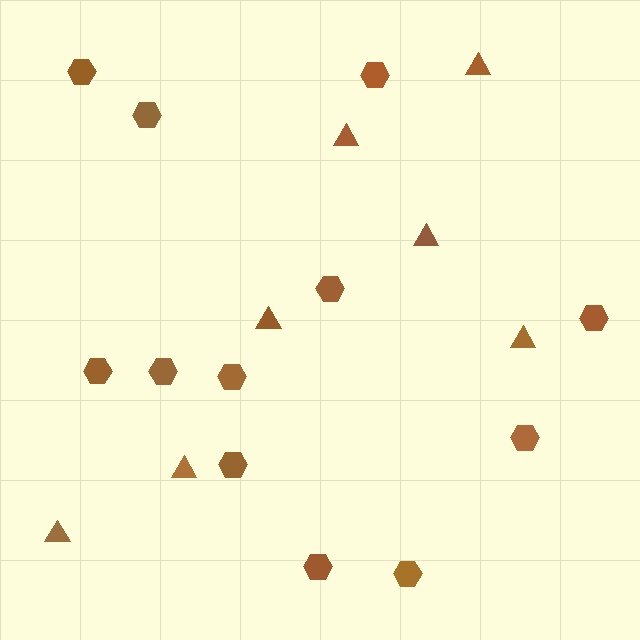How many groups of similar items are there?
There are 2 groups: one group of triangles (7) and one group of hexagons (12).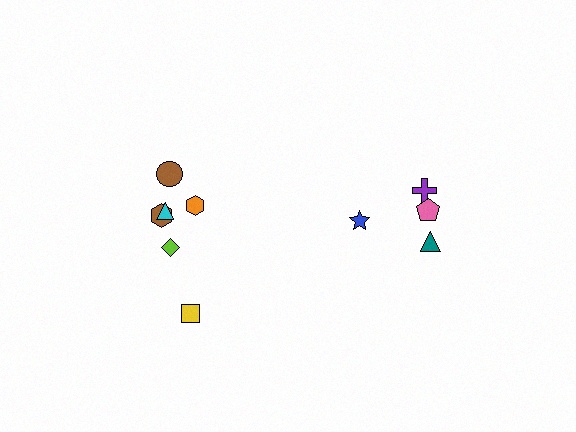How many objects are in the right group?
There are 4 objects.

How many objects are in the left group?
There are 6 objects.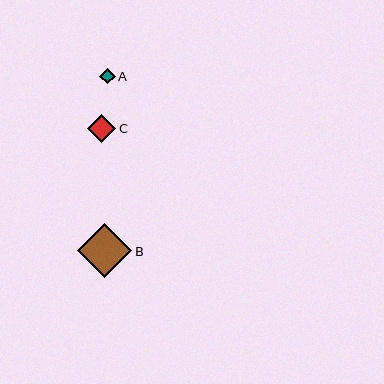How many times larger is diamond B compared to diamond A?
Diamond B is approximately 3.5 times the size of diamond A.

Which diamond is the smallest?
Diamond A is the smallest with a size of approximately 15 pixels.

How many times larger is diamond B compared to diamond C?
Diamond B is approximately 1.9 times the size of diamond C.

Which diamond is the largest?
Diamond B is the largest with a size of approximately 54 pixels.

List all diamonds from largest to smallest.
From largest to smallest: B, C, A.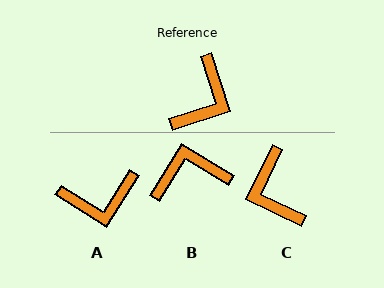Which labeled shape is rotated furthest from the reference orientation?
C, about 133 degrees away.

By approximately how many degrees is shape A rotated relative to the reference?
Approximately 50 degrees clockwise.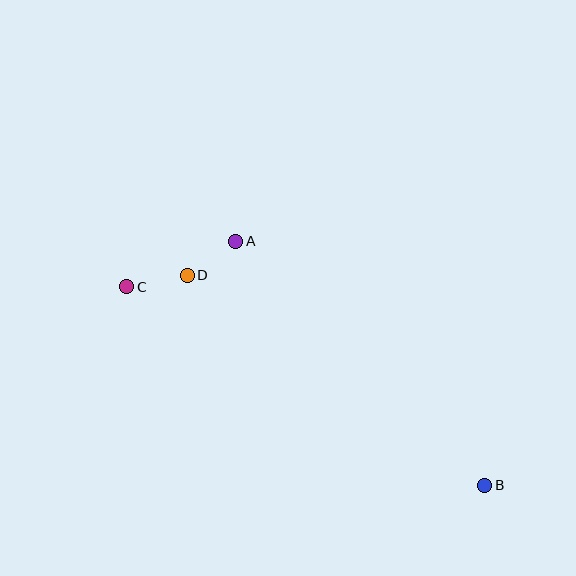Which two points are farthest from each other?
Points B and C are farthest from each other.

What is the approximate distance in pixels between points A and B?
The distance between A and B is approximately 348 pixels.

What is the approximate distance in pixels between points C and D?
The distance between C and D is approximately 62 pixels.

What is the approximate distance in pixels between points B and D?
The distance between B and D is approximately 364 pixels.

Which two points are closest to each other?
Points A and D are closest to each other.